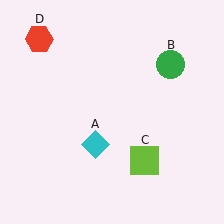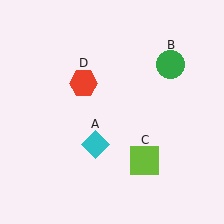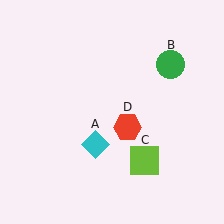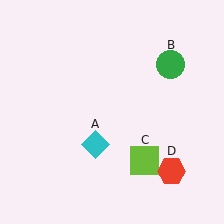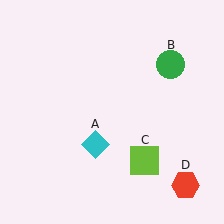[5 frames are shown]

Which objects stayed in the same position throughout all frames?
Cyan diamond (object A) and green circle (object B) and lime square (object C) remained stationary.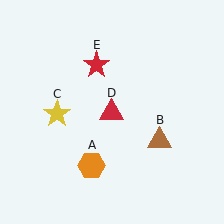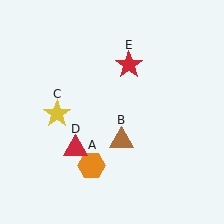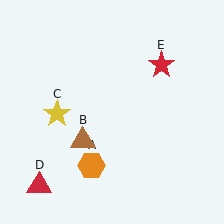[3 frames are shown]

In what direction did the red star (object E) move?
The red star (object E) moved right.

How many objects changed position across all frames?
3 objects changed position: brown triangle (object B), red triangle (object D), red star (object E).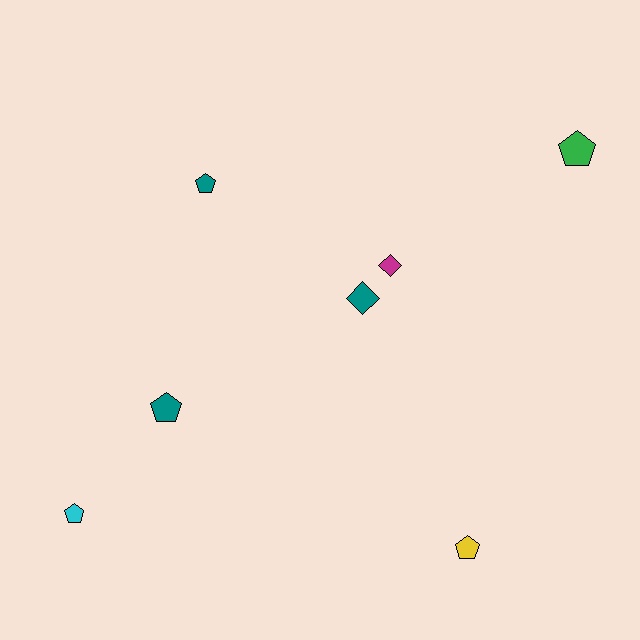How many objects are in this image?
There are 7 objects.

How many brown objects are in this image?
There are no brown objects.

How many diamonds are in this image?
There are 2 diamonds.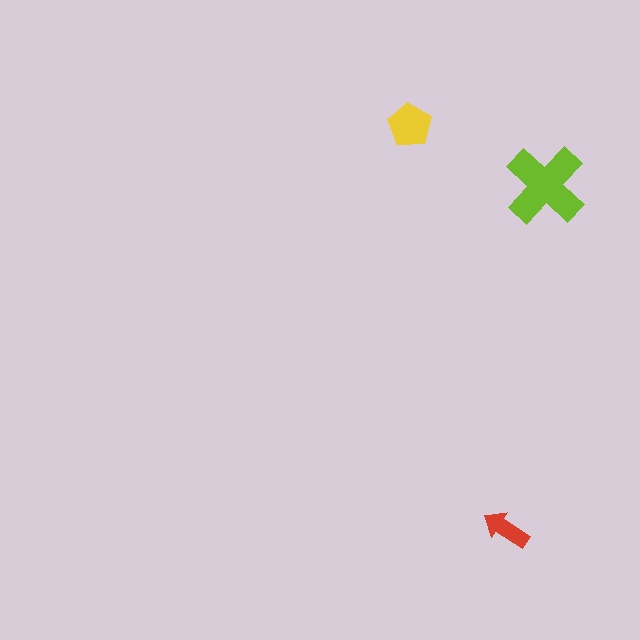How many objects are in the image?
There are 3 objects in the image.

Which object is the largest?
The lime cross.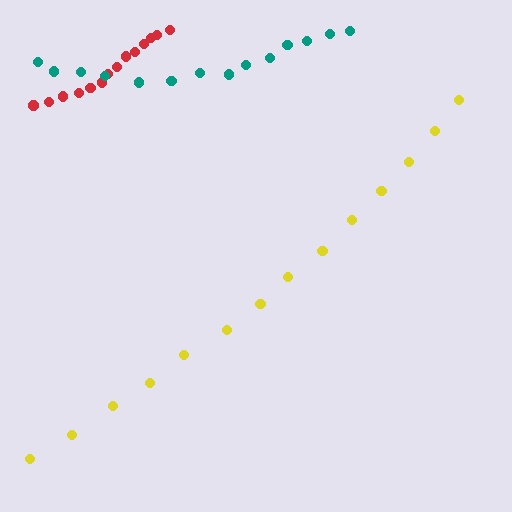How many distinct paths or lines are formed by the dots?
There are 3 distinct paths.